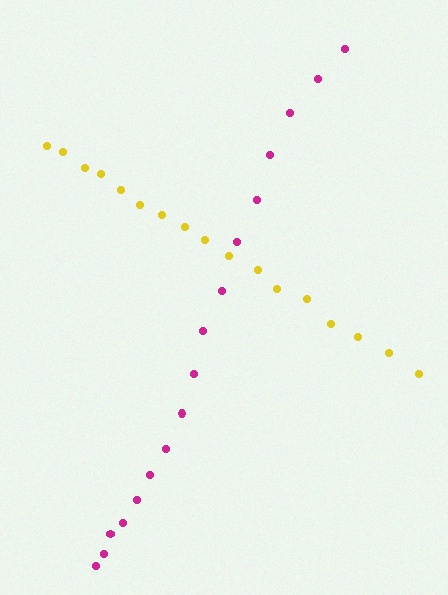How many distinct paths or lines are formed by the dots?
There are 2 distinct paths.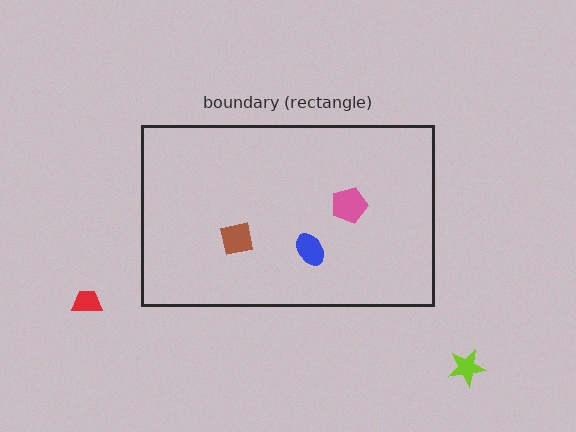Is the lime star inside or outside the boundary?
Outside.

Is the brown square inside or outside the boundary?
Inside.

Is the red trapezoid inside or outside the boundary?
Outside.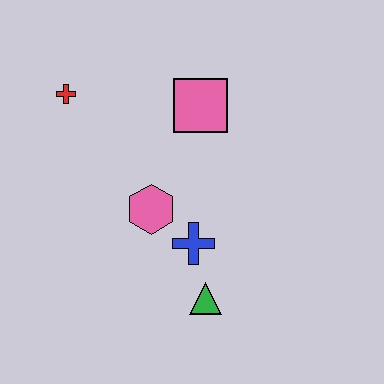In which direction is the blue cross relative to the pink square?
The blue cross is below the pink square.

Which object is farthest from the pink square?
The green triangle is farthest from the pink square.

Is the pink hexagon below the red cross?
Yes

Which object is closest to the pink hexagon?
The blue cross is closest to the pink hexagon.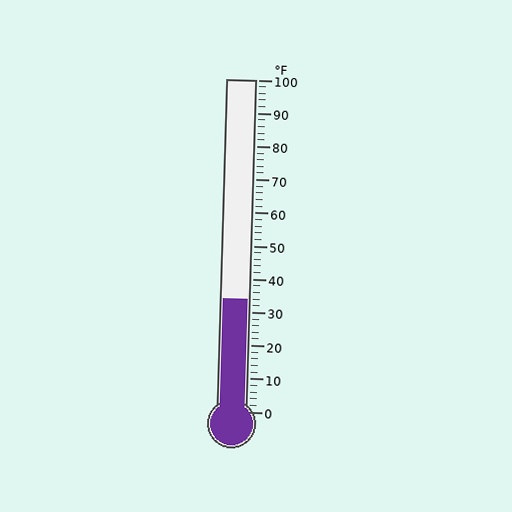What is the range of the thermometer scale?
The thermometer scale ranges from 0°F to 100°F.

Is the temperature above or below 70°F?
The temperature is below 70°F.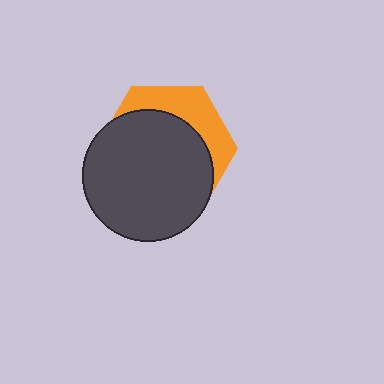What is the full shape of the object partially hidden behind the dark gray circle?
The partially hidden object is an orange hexagon.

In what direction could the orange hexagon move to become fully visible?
The orange hexagon could move up. That would shift it out from behind the dark gray circle entirely.